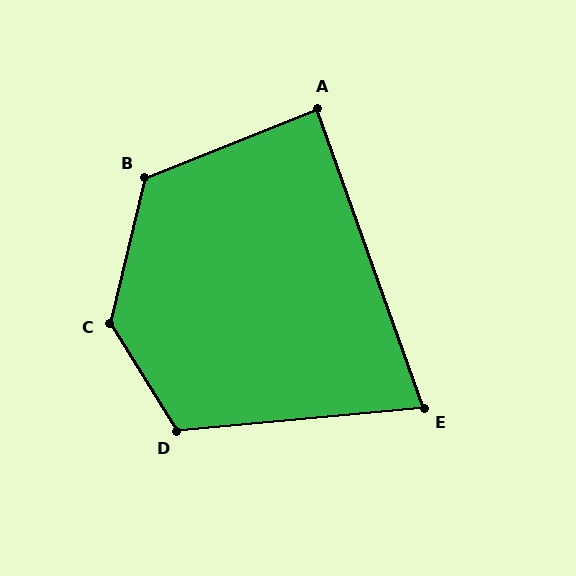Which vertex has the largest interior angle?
C, at approximately 135 degrees.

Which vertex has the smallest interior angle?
E, at approximately 76 degrees.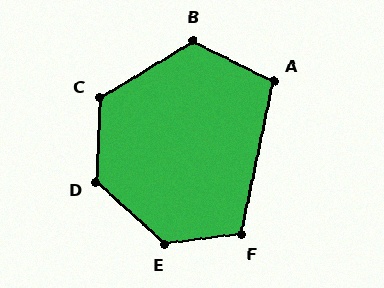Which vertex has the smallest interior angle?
A, at approximately 105 degrees.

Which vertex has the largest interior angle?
E, at approximately 131 degrees.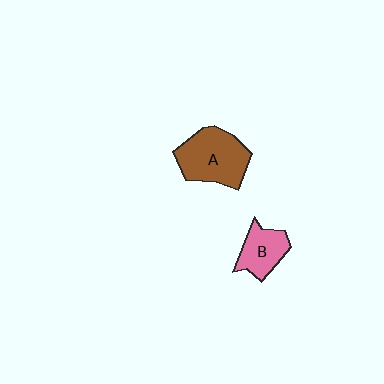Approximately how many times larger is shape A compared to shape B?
Approximately 1.7 times.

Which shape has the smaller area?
Shape B (pink).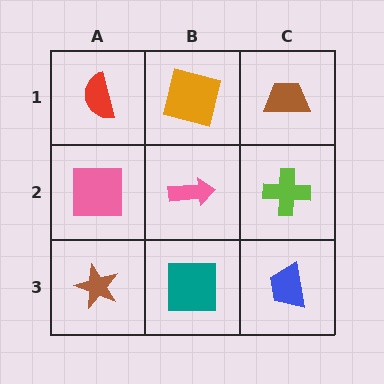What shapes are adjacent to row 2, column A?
A red semicircle (row 1, column A), a brown star (row 3, column A), a pink arrow (row 2, column B).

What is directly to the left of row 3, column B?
A brown star.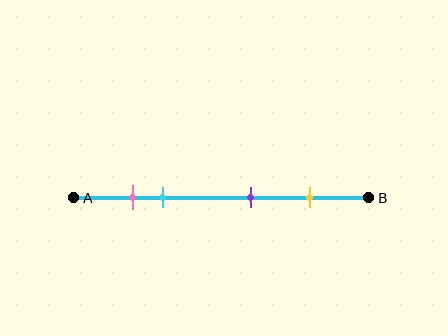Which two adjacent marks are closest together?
The pink and cyan marks are the closest adjacent pair.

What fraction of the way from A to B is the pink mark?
The pink mark is approximately 20% (0.2) of the way from A to B.